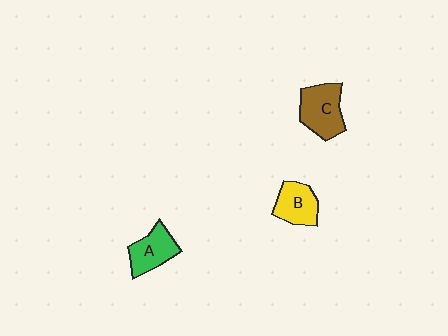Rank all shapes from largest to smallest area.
From largest to smallest: C (brown), A (green), B (yellow).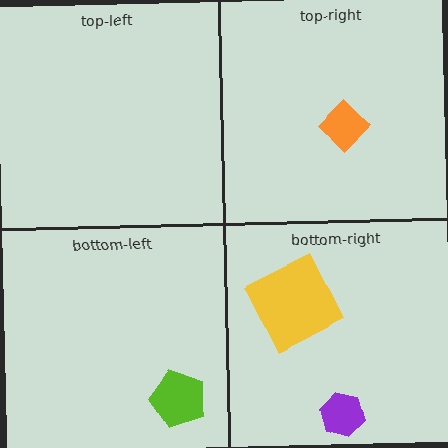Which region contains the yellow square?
The bottom-right region.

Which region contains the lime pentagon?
The bottom-left region.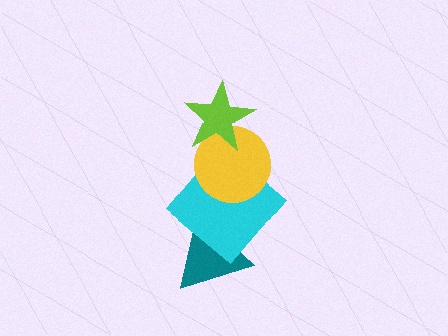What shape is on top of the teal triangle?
The cyan diamond is on top of the teal triangle.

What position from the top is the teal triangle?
The teal triangle is 4th from the top.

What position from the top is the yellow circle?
The yellow circle is 2nd from the top.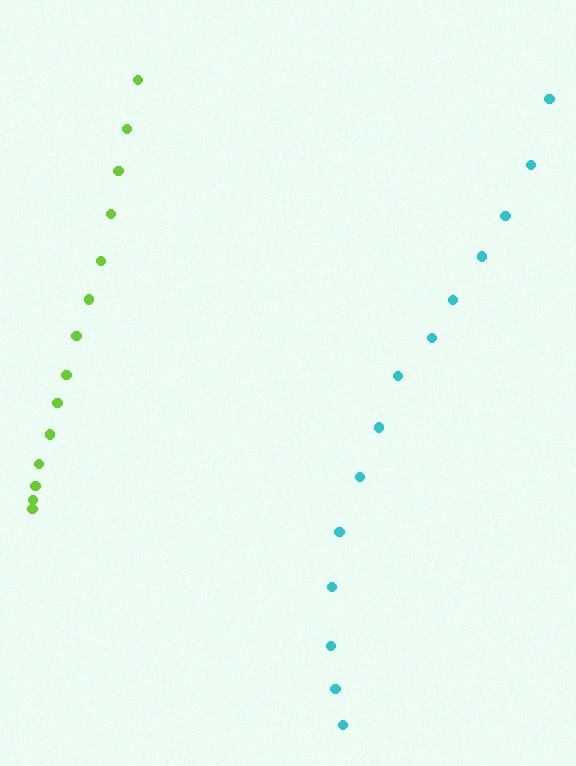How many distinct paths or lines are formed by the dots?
There are 2 distinct paths.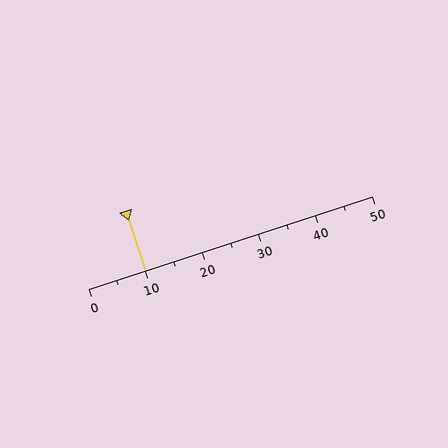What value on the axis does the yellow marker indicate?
The marker indicates approximately 10.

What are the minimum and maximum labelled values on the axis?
The axis runs from 0 to 50.